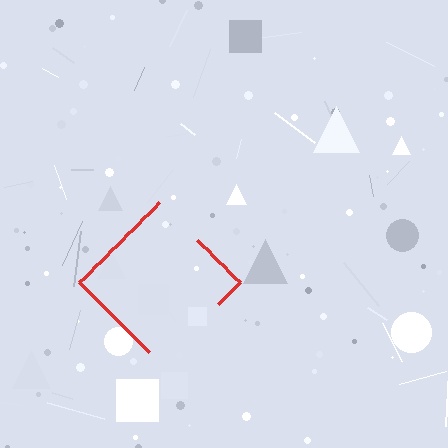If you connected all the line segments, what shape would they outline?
They would outline a diamond.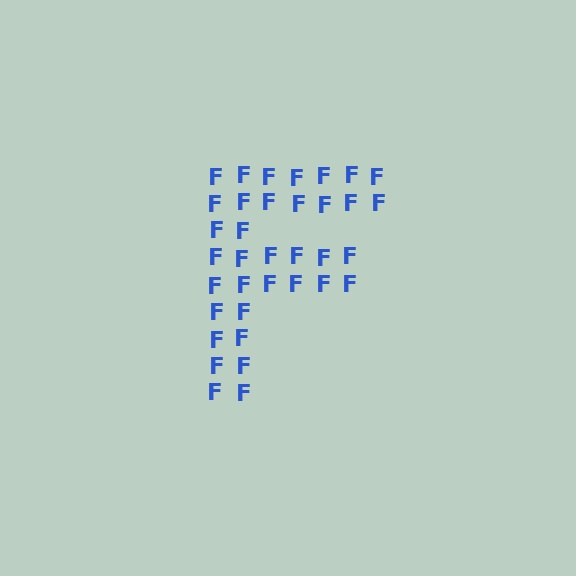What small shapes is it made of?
It is made of small letter F's.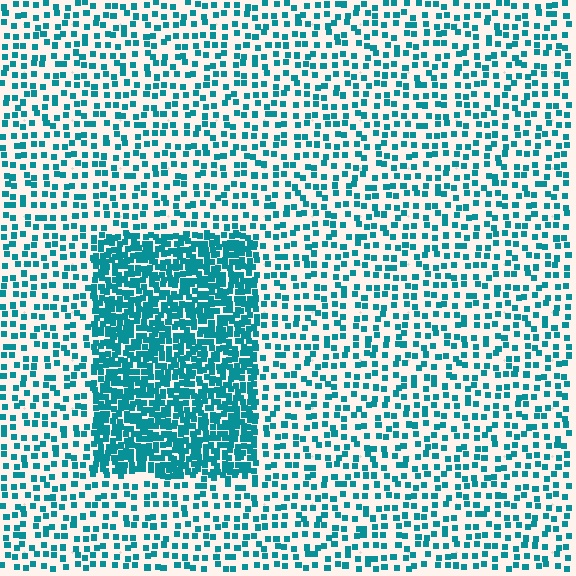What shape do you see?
I see a rectangle.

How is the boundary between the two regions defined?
The boundary is defined by a change in element density (approximately 2.7x ratio). All elements are the same color, size, and shape.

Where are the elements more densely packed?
The elements are more densely packed inside the rectangle boundary.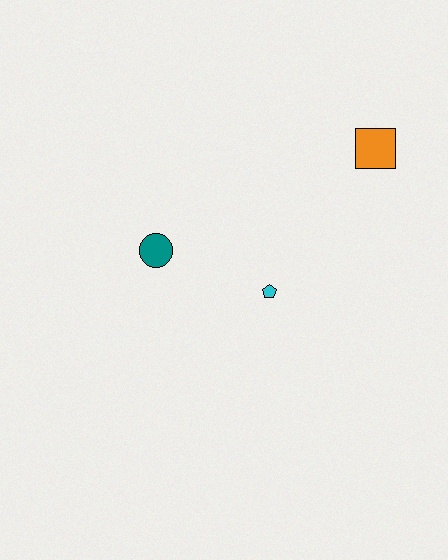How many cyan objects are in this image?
There is 1 cyan object.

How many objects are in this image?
There are 3 objects.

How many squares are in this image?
There is 1 square.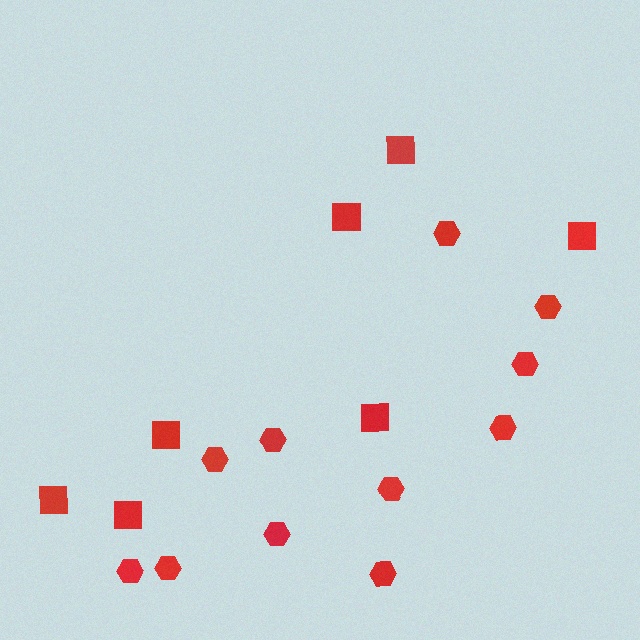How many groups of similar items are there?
There are 2 groups: one group of squares (7) and one group of hexagons (11).